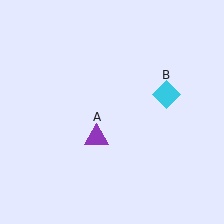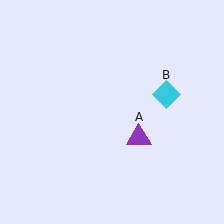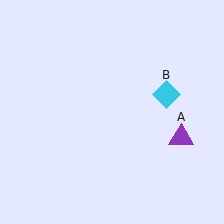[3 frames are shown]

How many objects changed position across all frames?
1 object changed position: purple triangle (object A).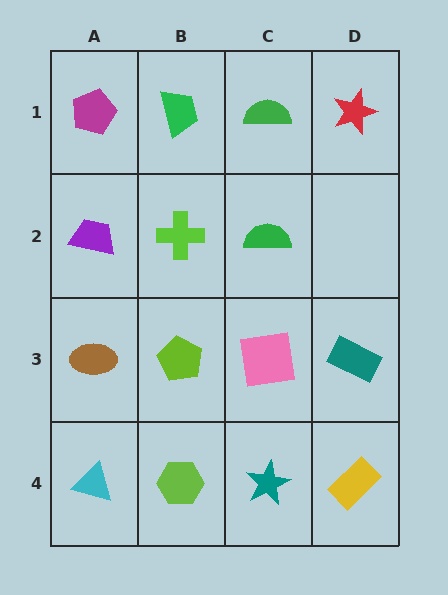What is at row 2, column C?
A green semicircle.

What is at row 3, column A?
A brown ellipse.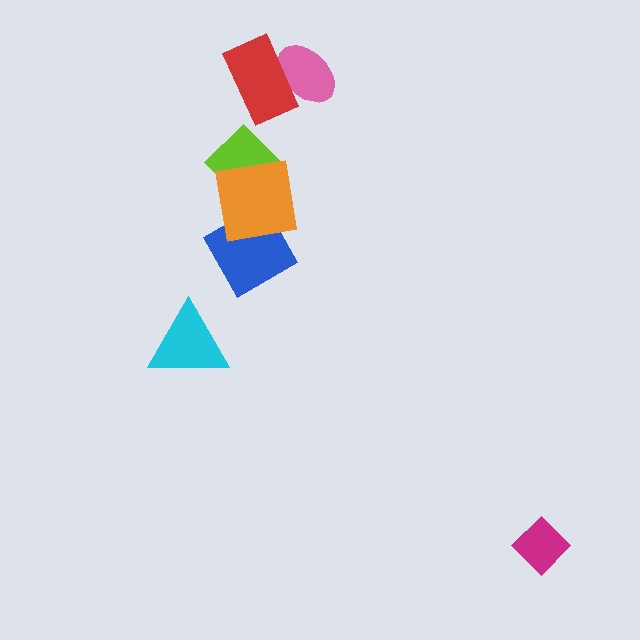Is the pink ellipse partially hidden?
Yes, it is partially covered by another shape.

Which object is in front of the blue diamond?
The orange square is in front of the blue diamond.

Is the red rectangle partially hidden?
No, no other shape covers it.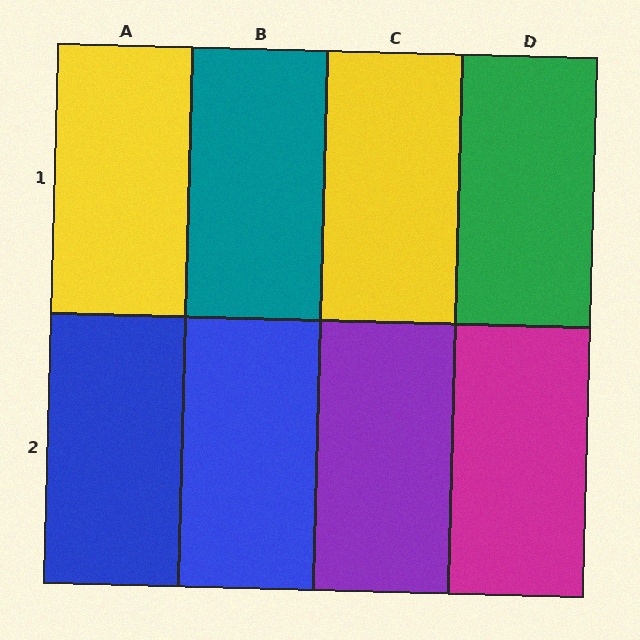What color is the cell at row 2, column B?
Blue.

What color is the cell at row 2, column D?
Magenta.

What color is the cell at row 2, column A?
Blue.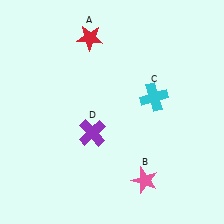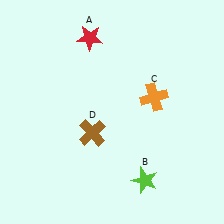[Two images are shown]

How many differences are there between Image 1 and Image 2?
There are 3 differences between the two images.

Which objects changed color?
B changed from pink to lime. C changed from cyan to orange. D changed from purple to brown.